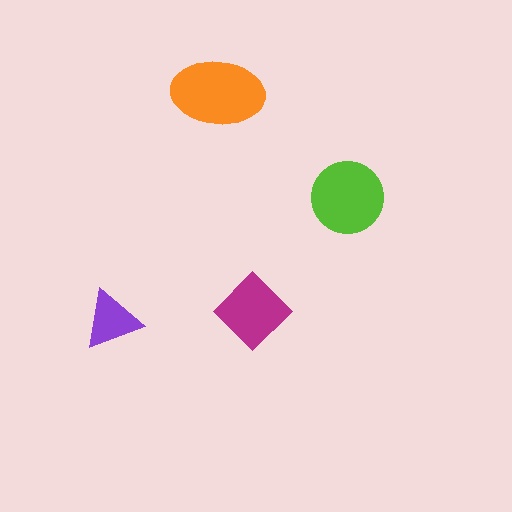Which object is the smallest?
The purple triangle.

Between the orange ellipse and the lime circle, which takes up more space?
The orange ellipse.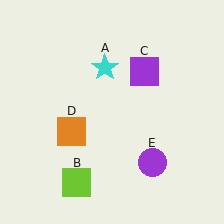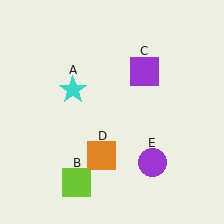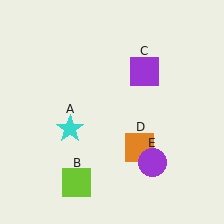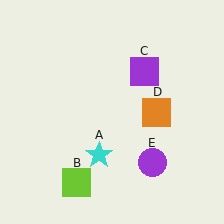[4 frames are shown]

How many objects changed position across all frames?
2 objects changed position: cyan star (object A), orange square (object D).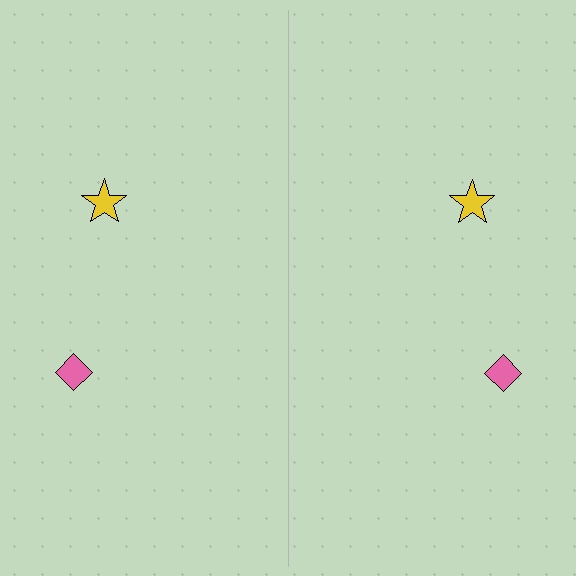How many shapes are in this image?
There are 4 shapes in this image.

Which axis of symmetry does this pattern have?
The pattern has a vertical axis of symmetry running through the center of the image.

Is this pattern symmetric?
Yes, this pattern has bilateral (reflection) symmetry.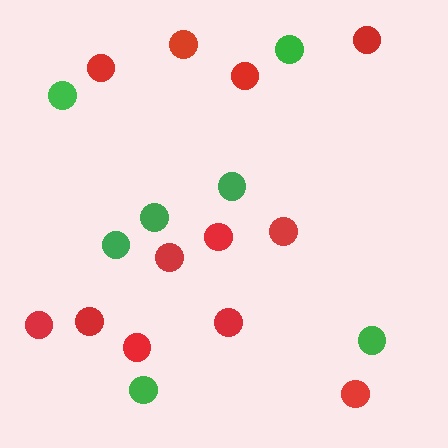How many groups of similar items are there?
There are 2 groups: one group of red circles (12) and one group of green circles (7).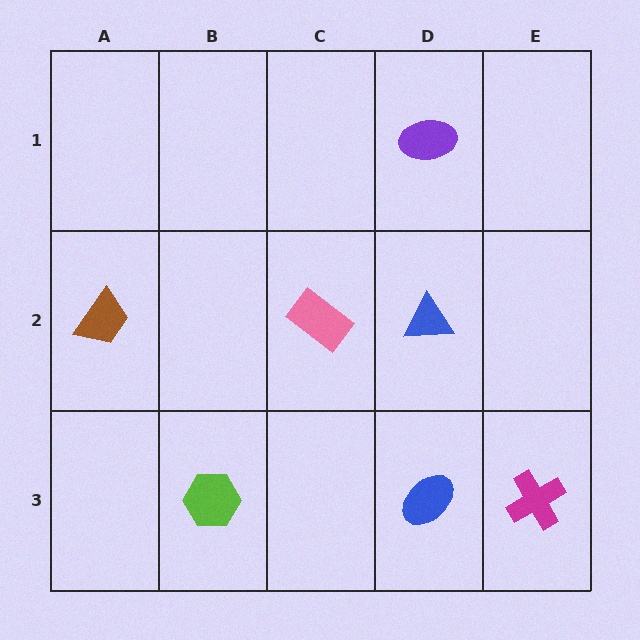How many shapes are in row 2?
3 shapes.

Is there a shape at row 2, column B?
No, that cell is empty.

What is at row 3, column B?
A lime hexagon.